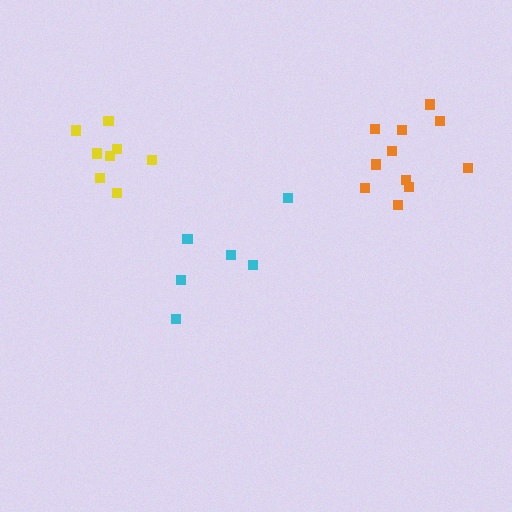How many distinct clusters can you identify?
There are 3 distinct clusters.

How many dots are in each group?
Group 1: 8 dots, Group 2: 11 dots, Group 3: 6 dots (25 total).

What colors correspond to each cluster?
The clusters are colored: yellow, orange, cyan.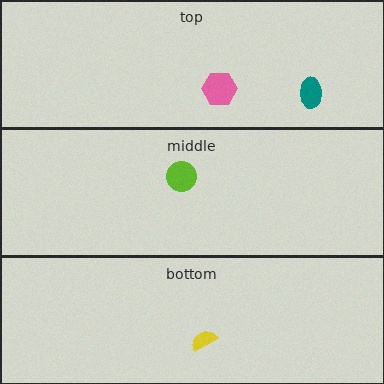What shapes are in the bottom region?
The yellow semicircle.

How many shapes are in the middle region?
1.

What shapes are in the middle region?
The lime circle.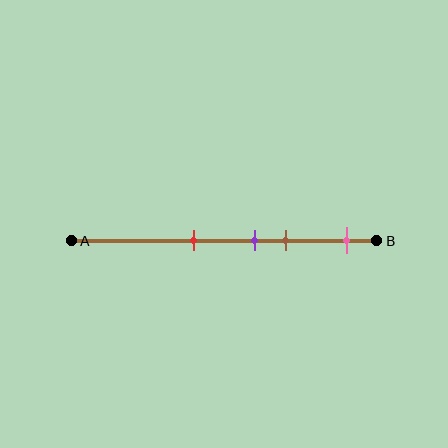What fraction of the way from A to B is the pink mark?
The pink mark is approximately 90% (0.9) of the way from A to B.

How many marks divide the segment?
There are 4 marks dividing the segment.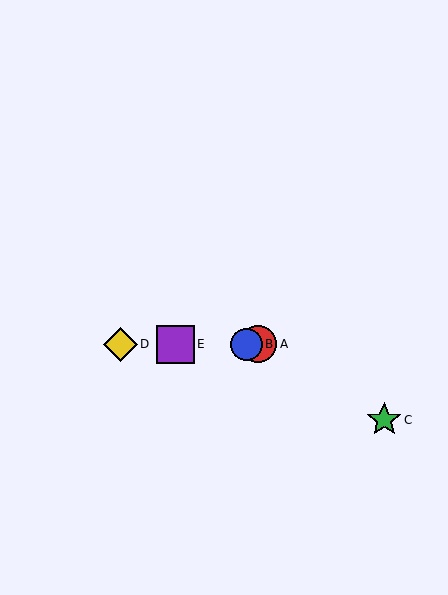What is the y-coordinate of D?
Object D is at y≈344.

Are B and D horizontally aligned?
Yes, both are at y≈344.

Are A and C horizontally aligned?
No, A is at y≈344 and C is at y≈420.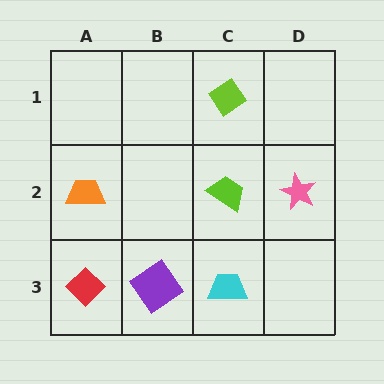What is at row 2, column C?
A lime trapezoid.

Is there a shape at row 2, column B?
No, that cell is empty.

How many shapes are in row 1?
1 shape.